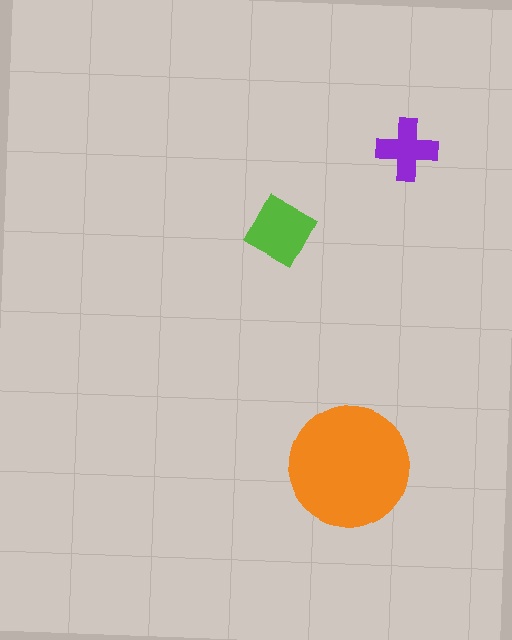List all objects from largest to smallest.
The orange circle, the lime diamond, the purple cross.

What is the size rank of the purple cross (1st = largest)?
3rd.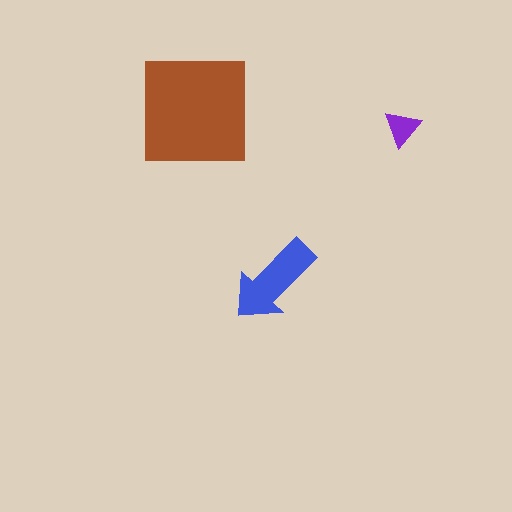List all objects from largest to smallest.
The brown square, the blue arrow, the purple triangle.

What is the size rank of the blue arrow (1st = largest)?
2nd.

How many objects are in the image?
There are 3 objects in the image.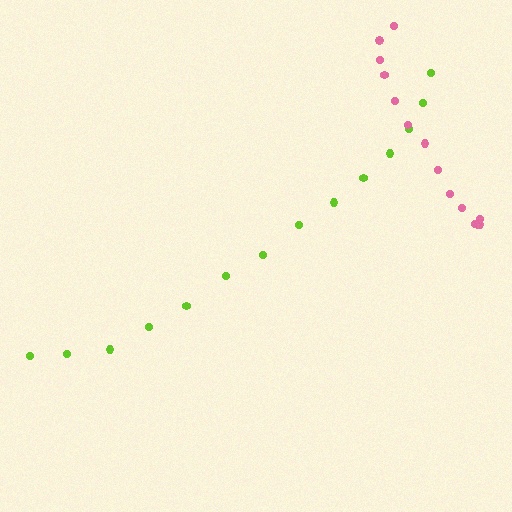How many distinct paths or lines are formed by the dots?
There are 2 distinct paths.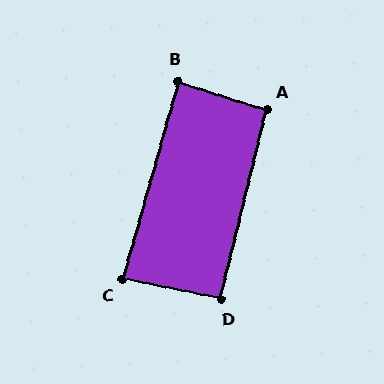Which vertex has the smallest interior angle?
C, at approximately 86 degrees.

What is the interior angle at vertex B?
Approximately 88 degrees (approximately right).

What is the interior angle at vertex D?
Approximately 92 degrees (approximately right).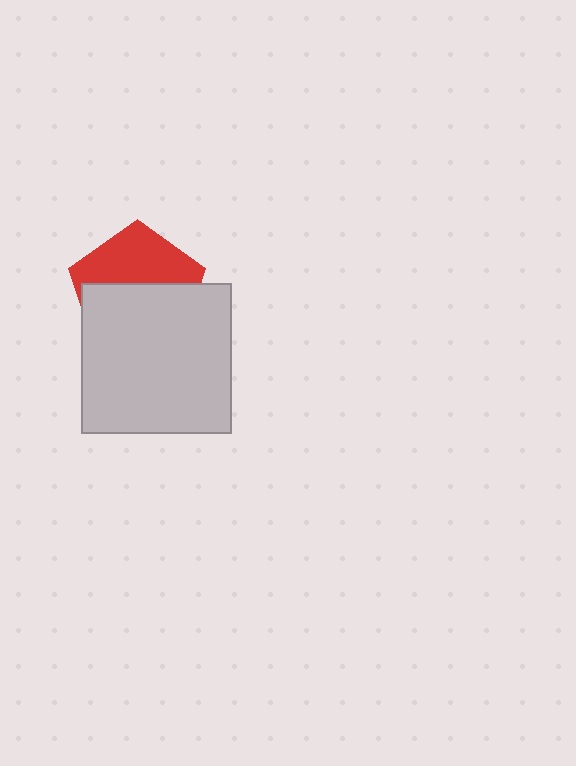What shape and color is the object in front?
The object in front is a light gray square.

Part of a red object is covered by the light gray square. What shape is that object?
It is a pentagon.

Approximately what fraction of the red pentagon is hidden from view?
Roughly 56% of the red pentagon is hidden behind the light gray square.